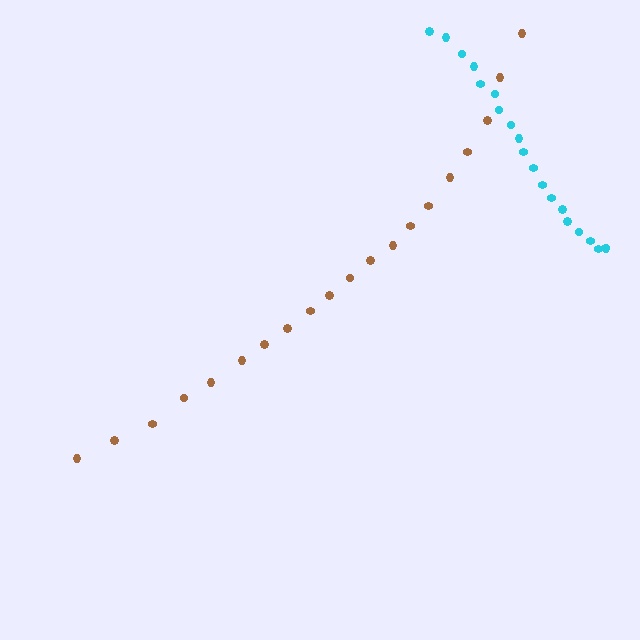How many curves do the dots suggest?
There are 2 distinct paths.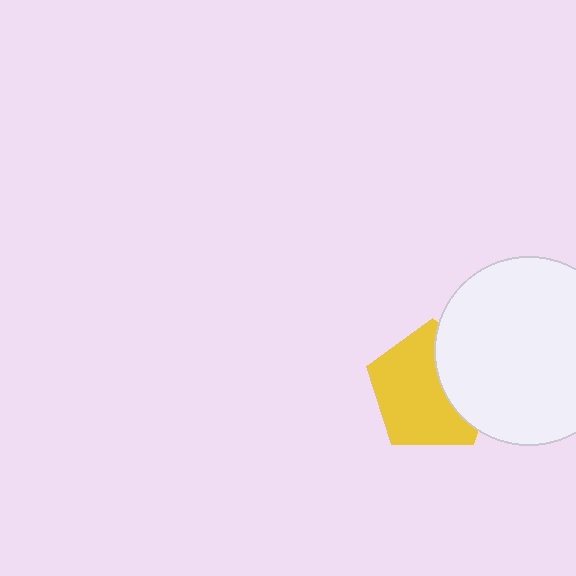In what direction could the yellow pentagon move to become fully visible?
The yellow pentagon could move left. That would shift it out from behind the white circle entirely.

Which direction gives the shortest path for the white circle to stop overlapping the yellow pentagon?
Moving right gives the shortest separation.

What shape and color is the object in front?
The object in front is a white circle.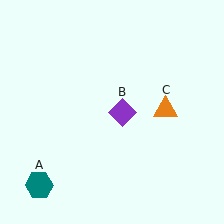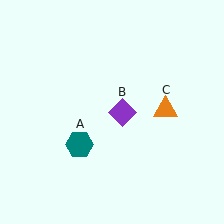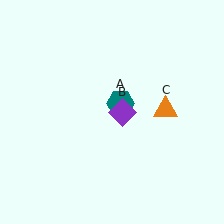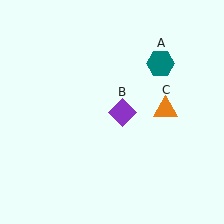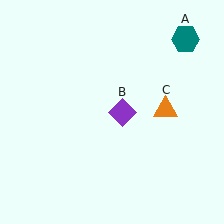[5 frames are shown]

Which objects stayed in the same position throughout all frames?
Purple diamond (object B) and orange triangle (object C) remained stationary.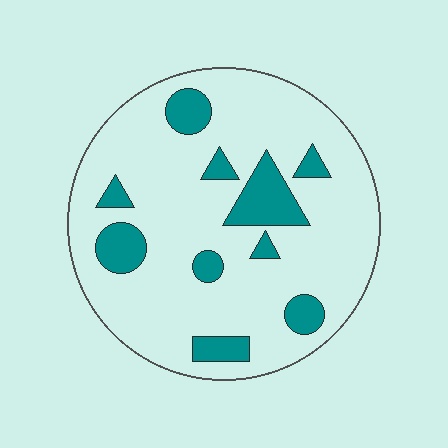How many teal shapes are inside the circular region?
10.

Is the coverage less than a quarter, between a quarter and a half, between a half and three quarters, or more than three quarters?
Less than a quarter.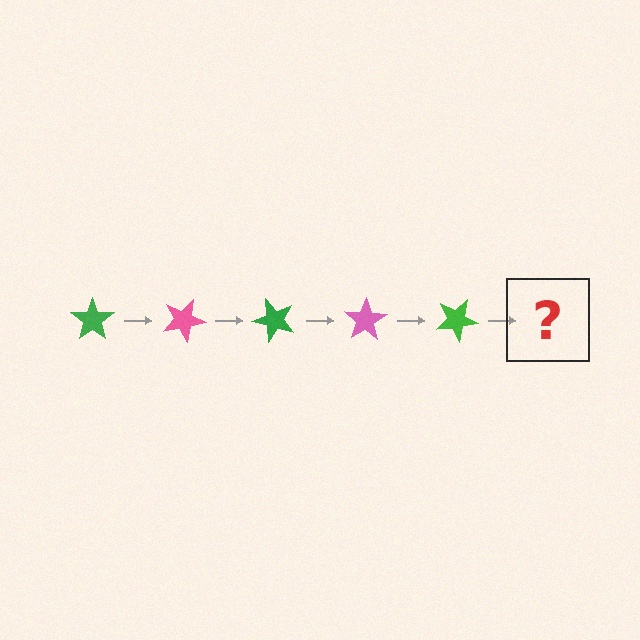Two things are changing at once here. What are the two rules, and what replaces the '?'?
The two rules are that it rotates 25 degrees each step and the color cycles through green and pink. The '?' should be a pink star, rotated 125 degrees from the start.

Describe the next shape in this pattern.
It should be a pink star, rotated 125 degrees from the start.